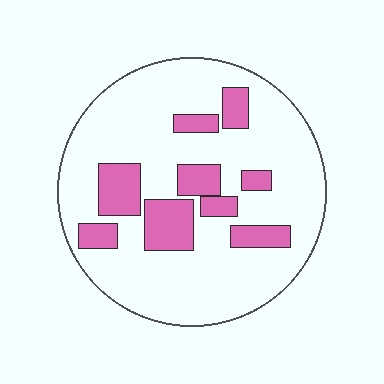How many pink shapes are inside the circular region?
9.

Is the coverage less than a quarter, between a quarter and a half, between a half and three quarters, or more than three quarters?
Less than a quarter.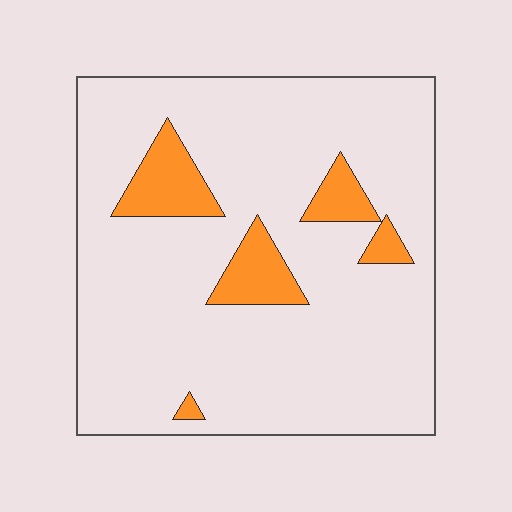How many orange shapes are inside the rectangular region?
5.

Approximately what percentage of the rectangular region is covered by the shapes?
Approximately 10%.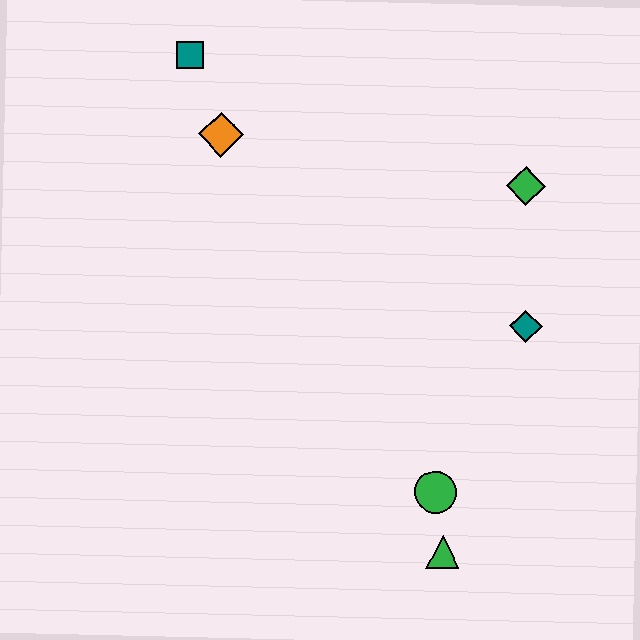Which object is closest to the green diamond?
The teal diamond is closest to the green diamond.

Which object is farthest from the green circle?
The teal square is farthest from the green circle.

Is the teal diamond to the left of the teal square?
No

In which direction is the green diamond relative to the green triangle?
The green diamond is above the green triangle.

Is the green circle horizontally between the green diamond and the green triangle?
No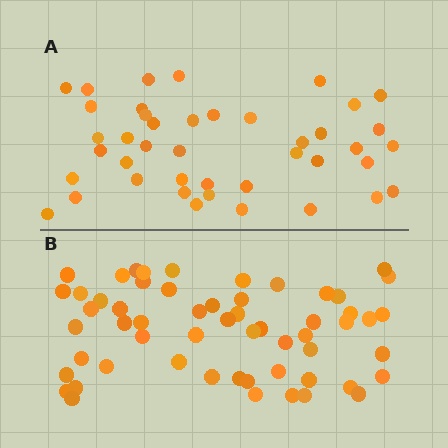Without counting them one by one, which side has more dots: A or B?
Region B (the bottom region) has more dots.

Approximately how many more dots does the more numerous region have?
Region B has approximately 15 more dots than region A.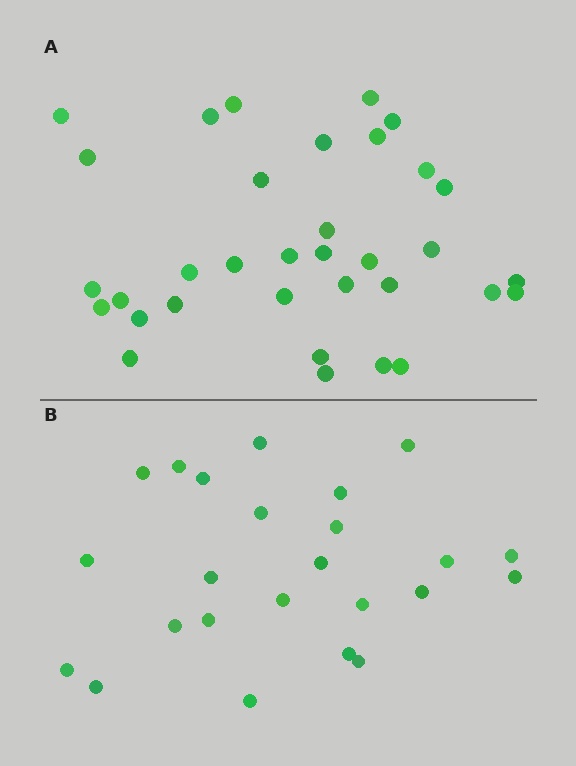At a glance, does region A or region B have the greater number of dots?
Region A (the top region) has more dots.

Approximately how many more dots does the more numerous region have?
Region A has roughly 10 or so more dots than region B.